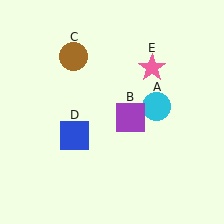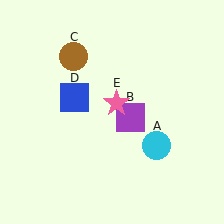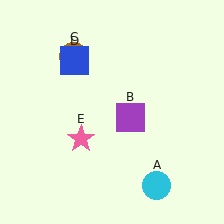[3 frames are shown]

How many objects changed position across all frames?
3 objects changed position: cyan circle (object A), blue square (object D), pink star (object E).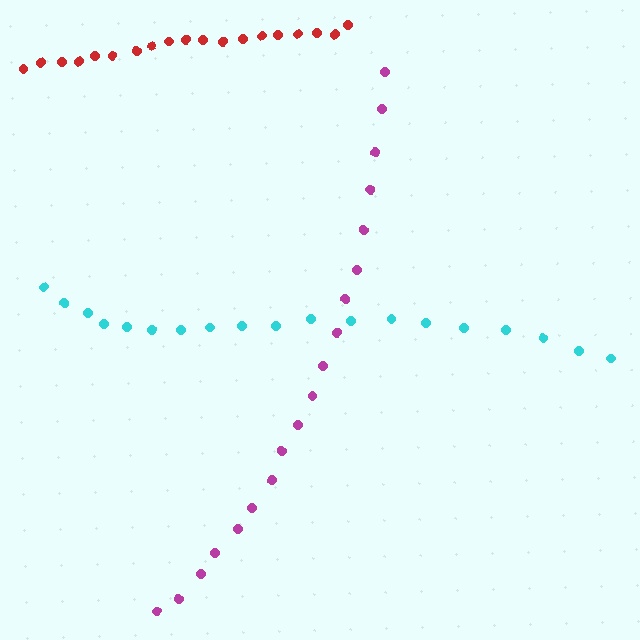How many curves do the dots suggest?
There are 3 distinct paths.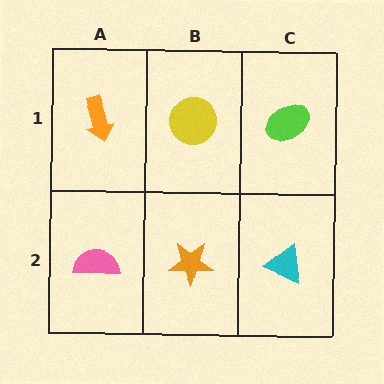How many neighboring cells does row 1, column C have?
2.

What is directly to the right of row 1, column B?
A lime ellipse.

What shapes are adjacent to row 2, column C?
A lime ellipse (row 1, column C), an orange star (row 2, column B).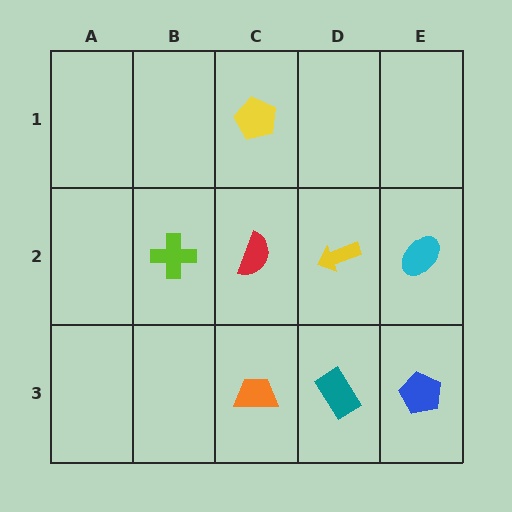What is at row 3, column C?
An orange trapezoid.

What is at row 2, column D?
A yellow arrow.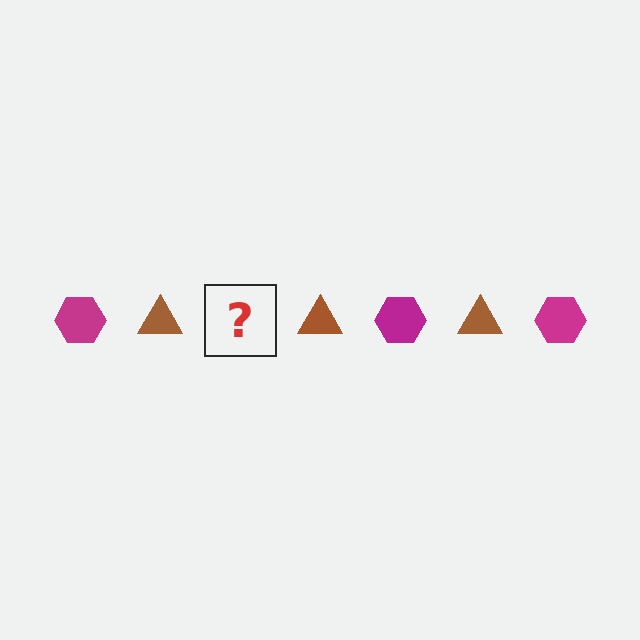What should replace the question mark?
The question mark should be replaced with a magenta hexagon.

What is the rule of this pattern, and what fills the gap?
The rule is that the pattern alternates between magenta hexagon and brown triangle. The gap should be filled with a magenta hexagon.